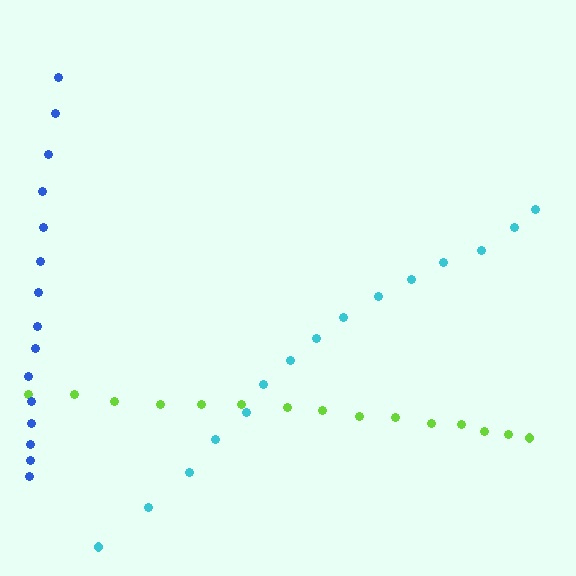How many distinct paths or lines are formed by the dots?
There are 3 distinct paths.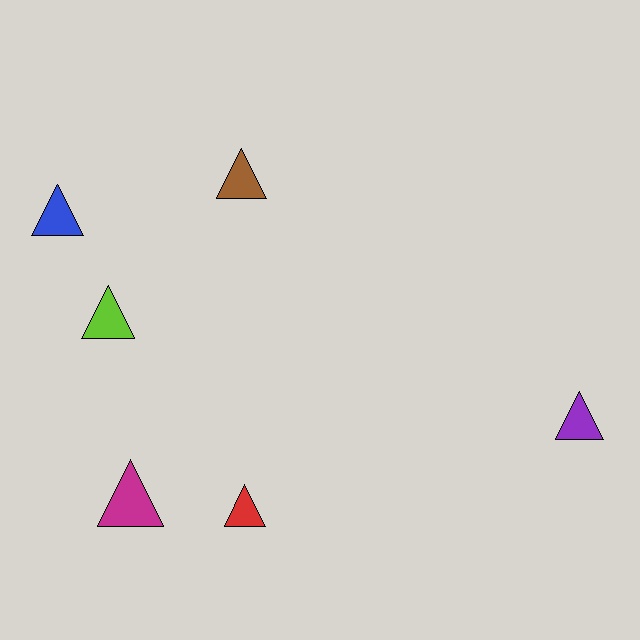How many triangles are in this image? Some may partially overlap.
There are 6 triangles.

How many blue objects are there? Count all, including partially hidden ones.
There is 1 blue object.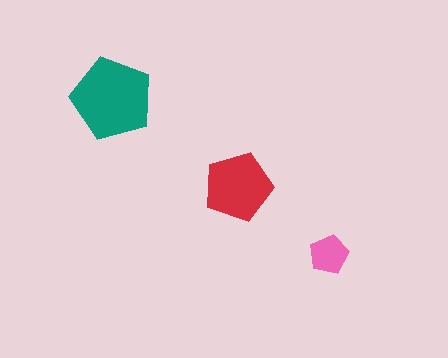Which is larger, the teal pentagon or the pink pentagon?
The teal one.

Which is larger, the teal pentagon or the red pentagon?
The teal one.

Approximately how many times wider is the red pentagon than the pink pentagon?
About 2 times wider.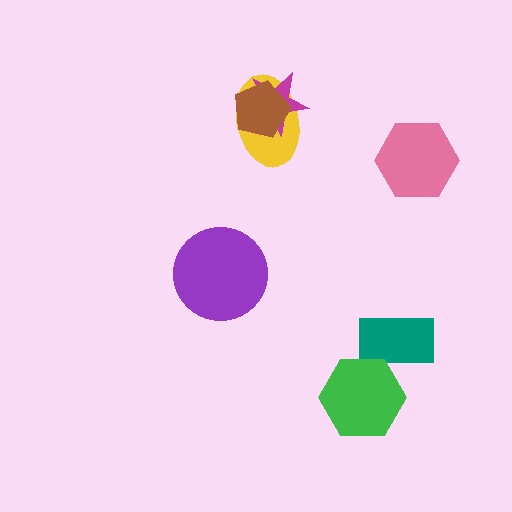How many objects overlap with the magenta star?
2 objects overlap with the magenta star.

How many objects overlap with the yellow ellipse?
2 objects overlap with the yellow ellipse.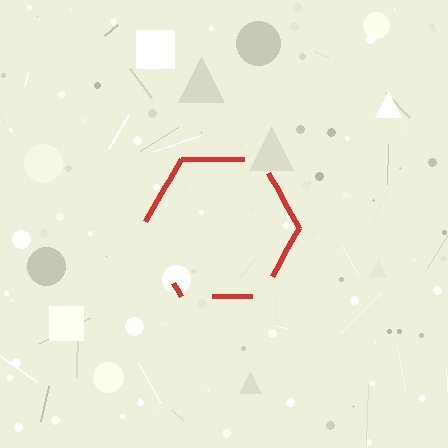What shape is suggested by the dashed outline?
The dashed outline suggests a hexagon.